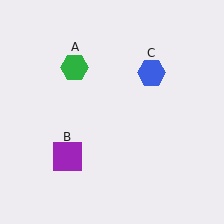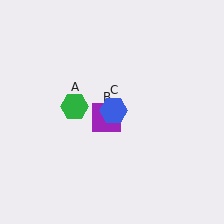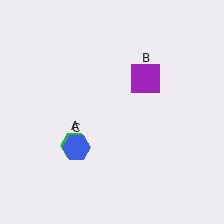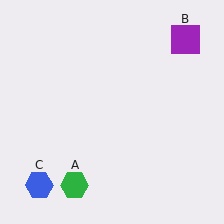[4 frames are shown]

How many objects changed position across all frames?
3 objects changed position: green hexagon (object A), purple square (object B), blue hexagon (object C).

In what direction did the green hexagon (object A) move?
The green hexagon (object A) moved down.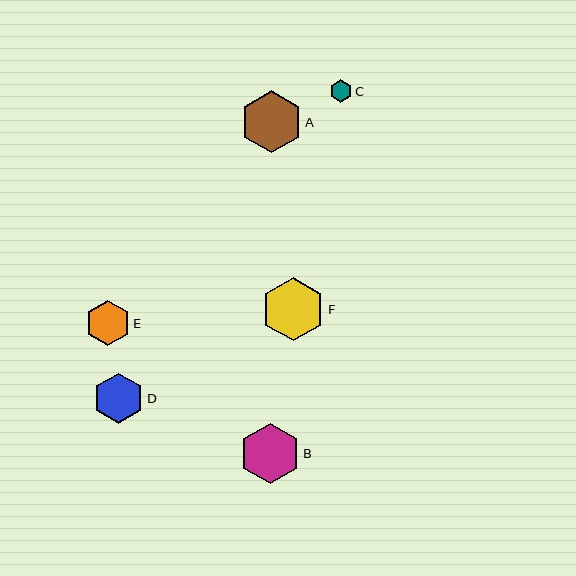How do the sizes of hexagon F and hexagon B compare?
Hexagon F and hexagon B are approximately the same size.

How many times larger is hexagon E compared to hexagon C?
Hexagon E is approximately 2.0 times the size of hexagon C.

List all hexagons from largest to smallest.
From largest to smallest: F, A, B, D, E, C.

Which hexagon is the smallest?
Hexagon C is the smallest with a size of approximately 23 pixels.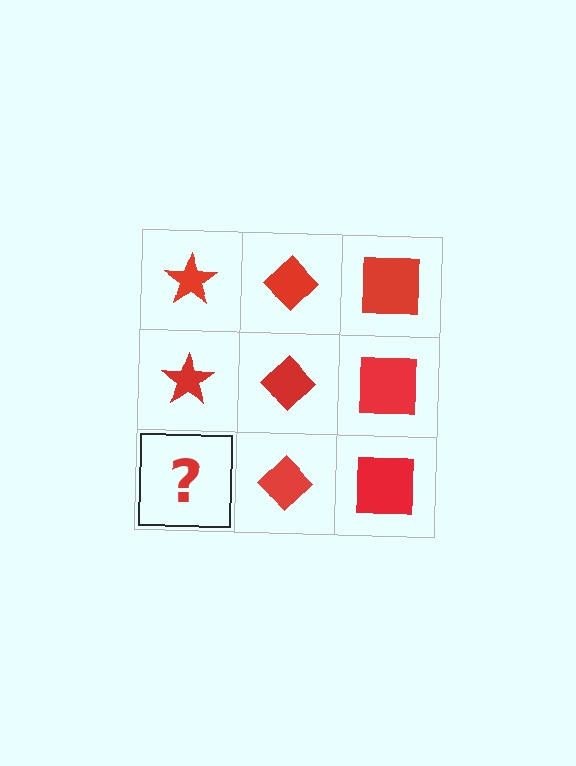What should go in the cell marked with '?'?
The missing cell should contain a red star.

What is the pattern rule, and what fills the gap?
The rule is that each column has a consistent shape. The gap should be filled with a red star.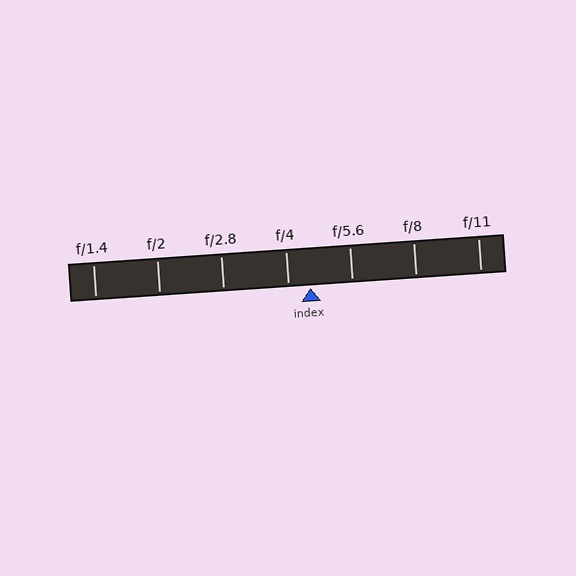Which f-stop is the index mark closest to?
The index mark is closest to f/4.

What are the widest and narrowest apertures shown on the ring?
The widest aperture shown is f/1.4 and the narrowest is f/11.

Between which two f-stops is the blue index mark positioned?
The index mark is between f/4 and f/5.6.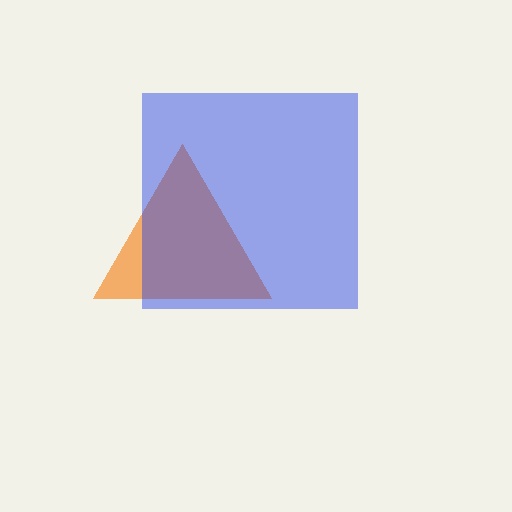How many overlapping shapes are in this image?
There are 2 overlapping shapes in the image.